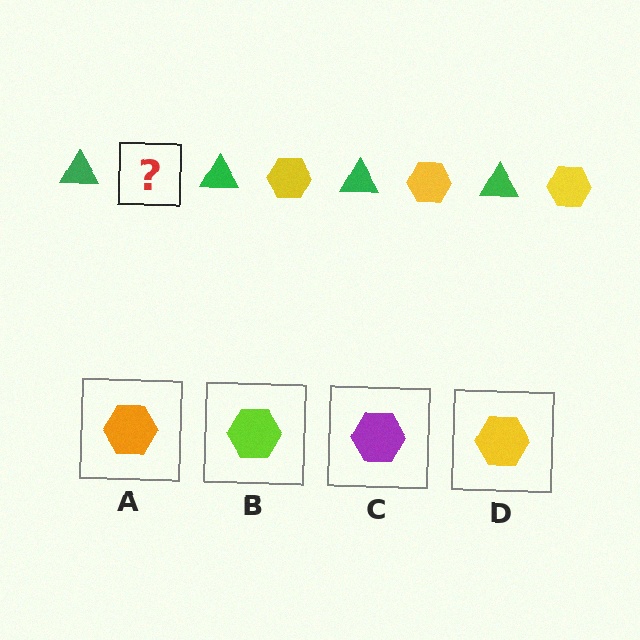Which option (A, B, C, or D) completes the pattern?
D.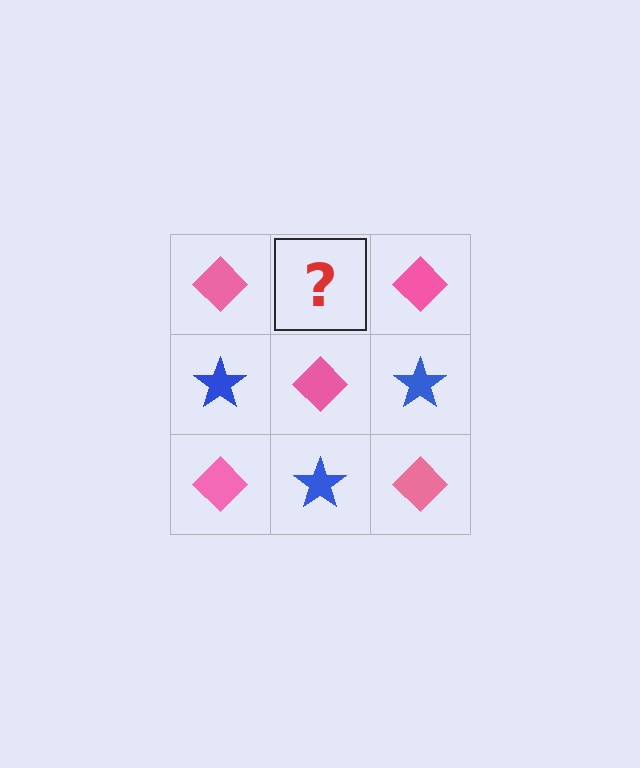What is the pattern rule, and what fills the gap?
The rule is that it alternates pink diamond and blue star in a checkerboard pattern. The gap should be filled with a blue star.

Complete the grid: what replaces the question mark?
The question mark should be replaced with a blue star.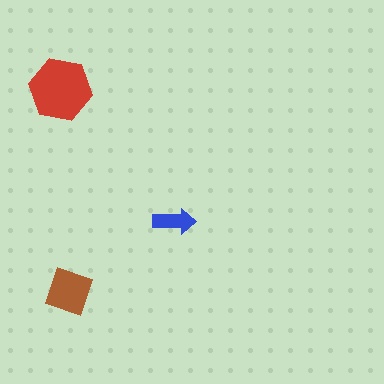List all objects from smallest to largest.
The blue arrow, the brown diamond, the red hexagon.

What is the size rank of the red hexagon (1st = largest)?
1st.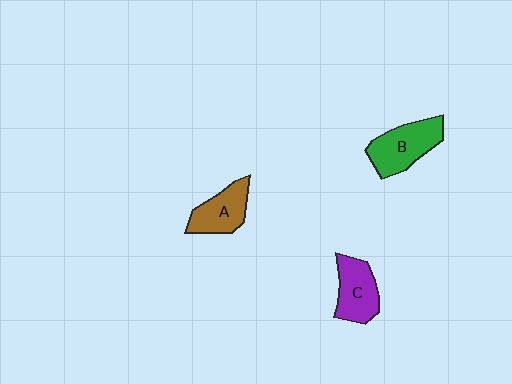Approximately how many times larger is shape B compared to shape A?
Approximately 1.3 times.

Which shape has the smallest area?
Shape A (brown).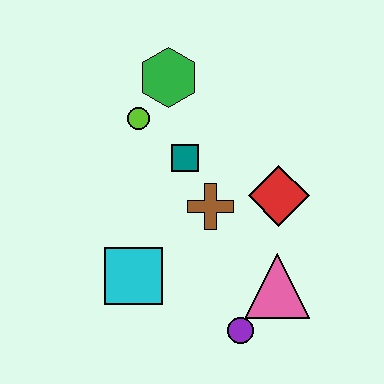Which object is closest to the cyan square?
The brown cross is closest to the cyan square.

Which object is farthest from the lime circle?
The purple circle is farthest from the lime circle.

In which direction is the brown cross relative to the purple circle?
The brown cross is above the purple circle.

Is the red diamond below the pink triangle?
No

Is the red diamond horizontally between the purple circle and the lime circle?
No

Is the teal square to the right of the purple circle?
No